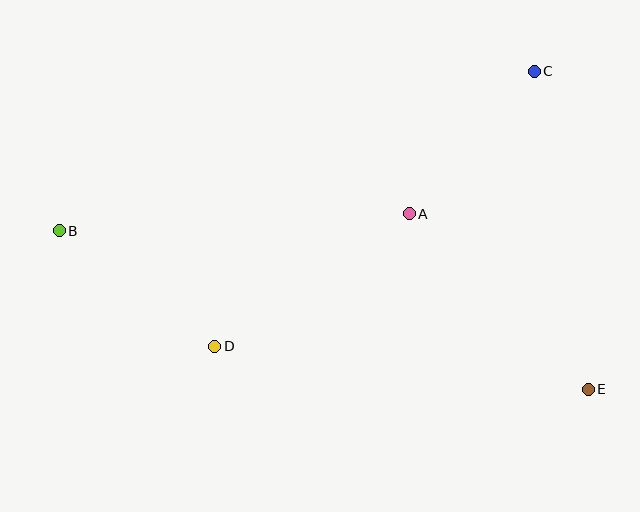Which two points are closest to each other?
Points A and C are closest to each other.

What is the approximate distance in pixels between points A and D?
The distance between A and D is approximately 235 pixels.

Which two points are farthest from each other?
Points B and E are farthest from each other.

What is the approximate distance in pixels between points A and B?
The distance between A and B is approximately 350 pixels.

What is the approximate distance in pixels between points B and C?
The distance between B and C is approximately 501 pixels.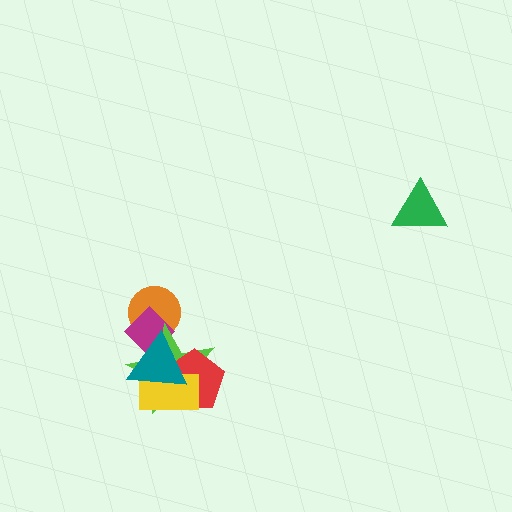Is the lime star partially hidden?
Yes, it is partially covered by another shape.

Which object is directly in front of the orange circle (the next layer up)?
The magenta diamond is directly in front of the orange circle.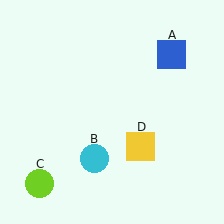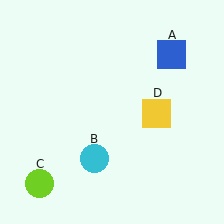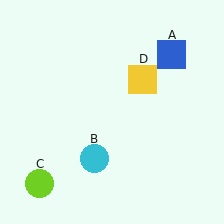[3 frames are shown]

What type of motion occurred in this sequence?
The yellow square (object D) rotated counterclockwise around the center of the scene.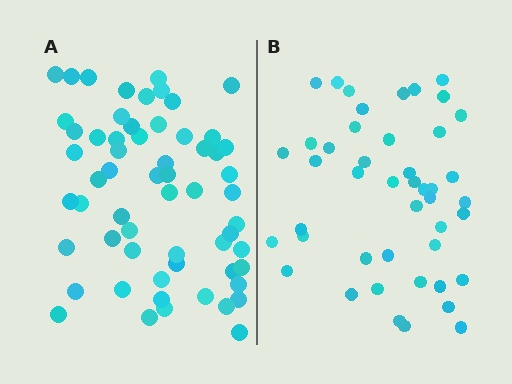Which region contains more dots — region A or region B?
Region A (the left region) has more dots.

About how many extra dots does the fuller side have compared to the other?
Region A has approximately 15 more dots than region B.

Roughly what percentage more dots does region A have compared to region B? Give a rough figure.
About 35% more.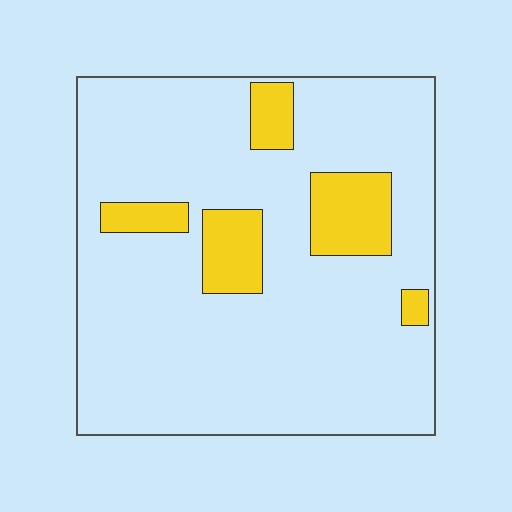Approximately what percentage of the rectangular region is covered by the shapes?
Approximately 15%.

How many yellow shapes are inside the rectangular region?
5.